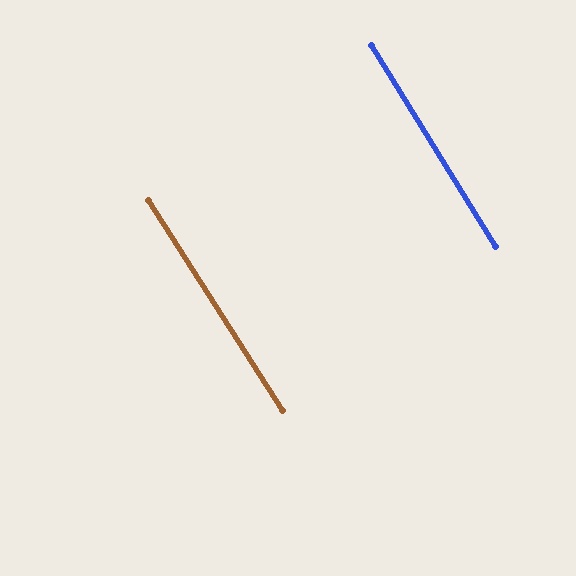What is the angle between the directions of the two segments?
Approximately 1 degree.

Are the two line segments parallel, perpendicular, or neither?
Parallel — their directions differ by only 1.1°.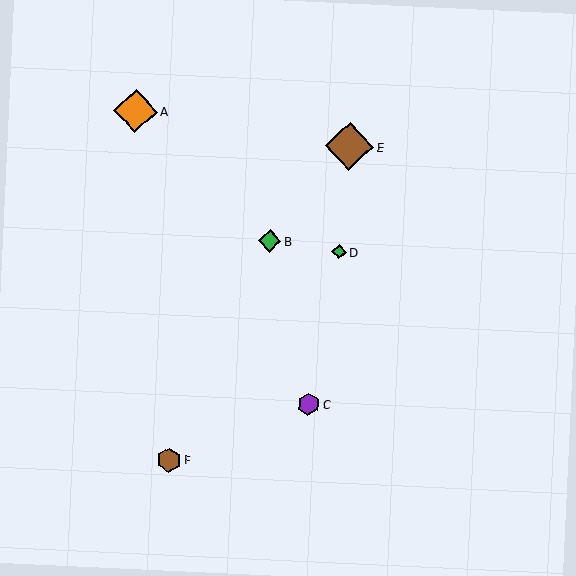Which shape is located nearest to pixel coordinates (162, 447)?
The brown hexagon (labeled F) at (169, 460) is nearest to that location.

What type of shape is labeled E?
Shape E is a brown diamond.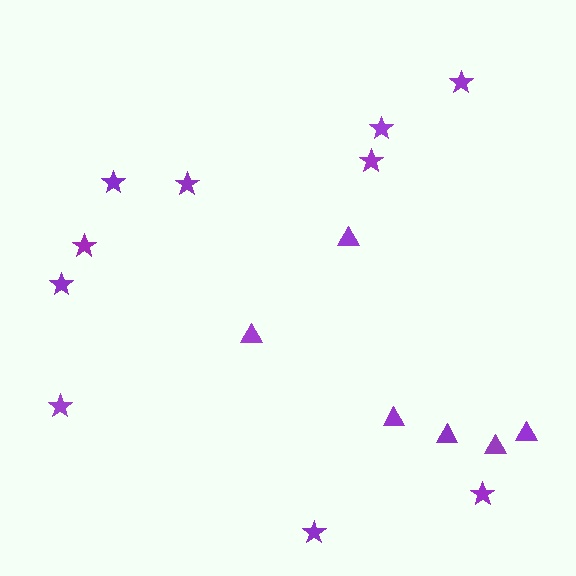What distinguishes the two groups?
There are 2 groups: one group of triangles (6) and one group of stars (10).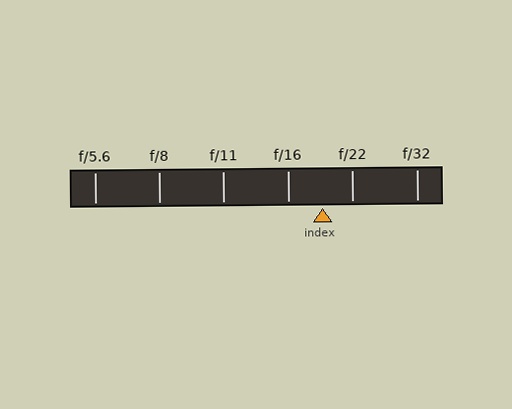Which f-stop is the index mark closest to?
The index mark is closest to f/22.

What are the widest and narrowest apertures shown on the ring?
The widest aperture shown is f/5.6 and the narrowest is f/32.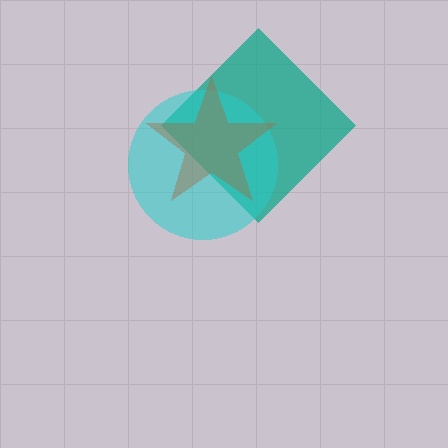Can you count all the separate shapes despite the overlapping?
Yes, there are 3 separate shapes.